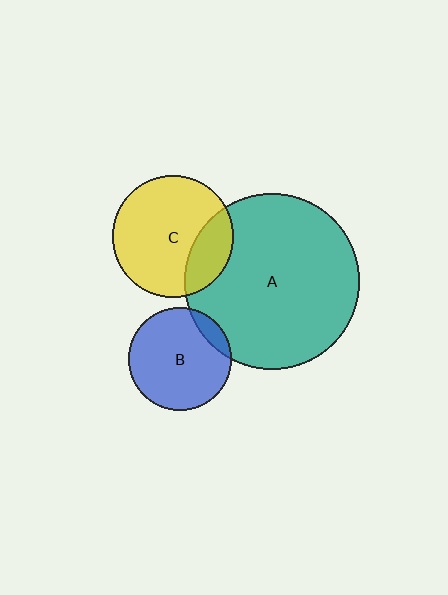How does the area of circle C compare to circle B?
Approximately 1.4 times.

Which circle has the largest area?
Circle A (teal).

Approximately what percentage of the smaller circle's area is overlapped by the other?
Approximately 10%.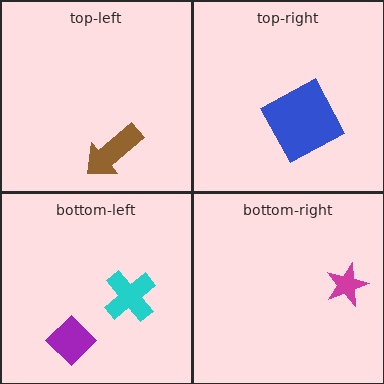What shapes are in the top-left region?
The brown arrow.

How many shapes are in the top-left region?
1.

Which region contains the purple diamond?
The bottom-left region.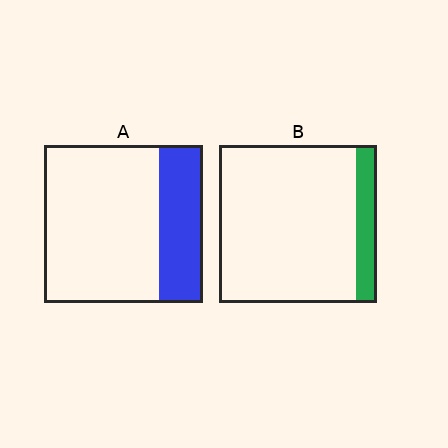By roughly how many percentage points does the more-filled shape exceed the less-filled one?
By roughly 15 percentage points (A over B).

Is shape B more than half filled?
No.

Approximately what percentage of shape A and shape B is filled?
A is approximately 30% and B is approximately 15%.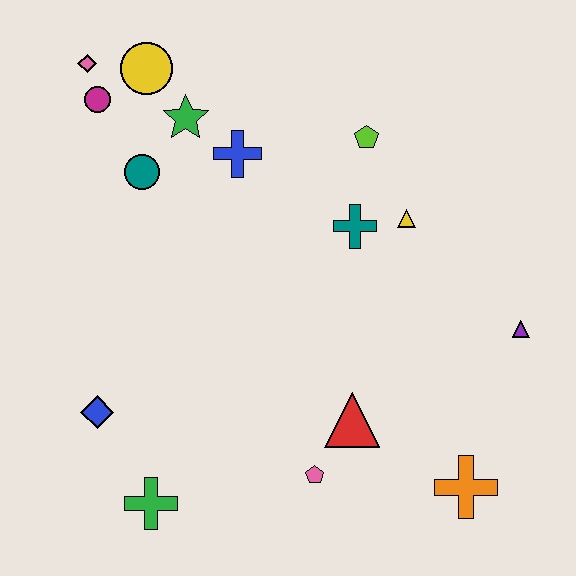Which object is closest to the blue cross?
The green star is closest to the blue cross.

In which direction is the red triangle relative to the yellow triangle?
The red triangle is below the yellow triangle.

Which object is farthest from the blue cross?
The orange cross is farthest from the blue cross.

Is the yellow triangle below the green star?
Yes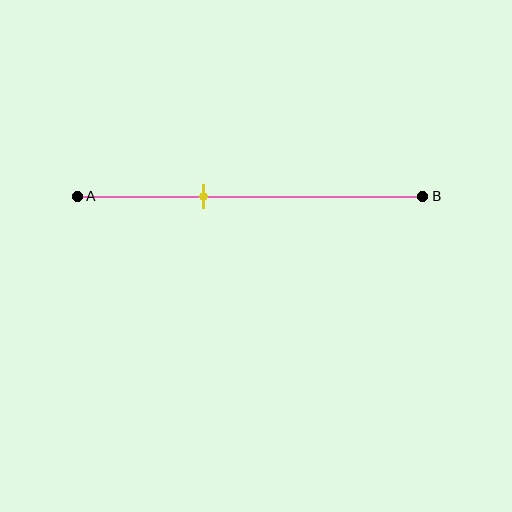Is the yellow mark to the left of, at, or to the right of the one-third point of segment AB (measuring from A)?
The yellow mark is to the right of the one-third point of segment AB.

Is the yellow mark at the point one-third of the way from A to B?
No, the mark is at about 35% from A, not at the 33% one-third point.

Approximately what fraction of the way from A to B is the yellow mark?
The yellow mark is approximately 35% of the way from A to B.